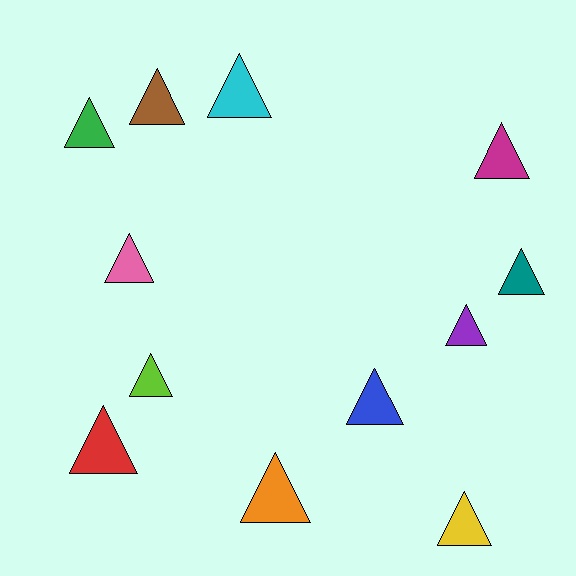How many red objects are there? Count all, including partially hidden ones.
There is 1 red object.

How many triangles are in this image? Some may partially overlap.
There are 12 triangles.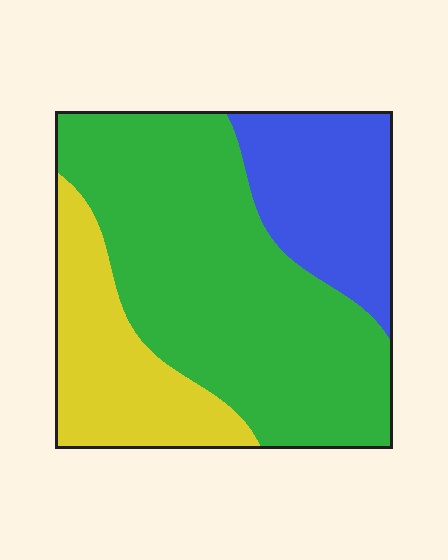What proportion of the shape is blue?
Blue takes up about one fifth (1/5) of the shape.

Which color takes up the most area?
Green, at roughly 55%.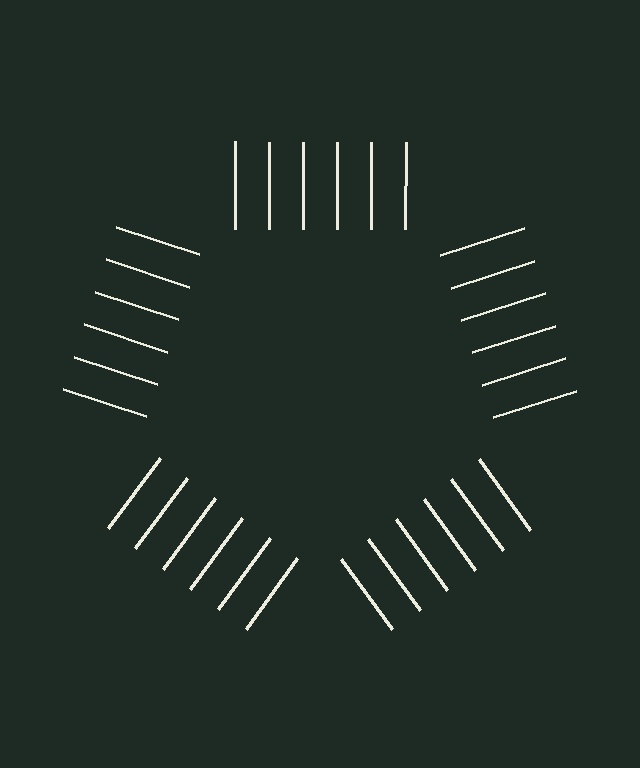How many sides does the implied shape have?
5 sides — the line-ends trace a pentagon.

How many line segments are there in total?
30 — 6 along each of the 5 edges.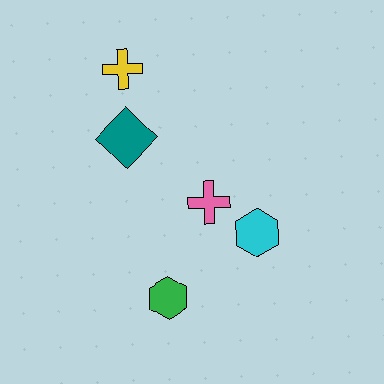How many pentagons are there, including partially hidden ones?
There are no pentagons.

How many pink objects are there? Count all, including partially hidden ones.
There is 1 pink object.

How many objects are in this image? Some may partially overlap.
There are 5 objects.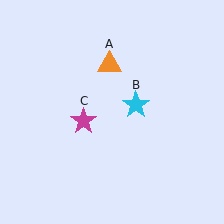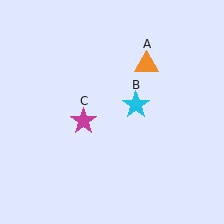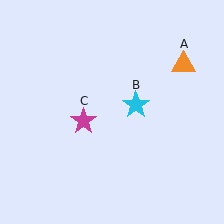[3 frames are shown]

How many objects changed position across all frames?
1 object changed position: orange triangle (object A).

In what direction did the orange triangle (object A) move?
The orange triangle (object A) moved right.